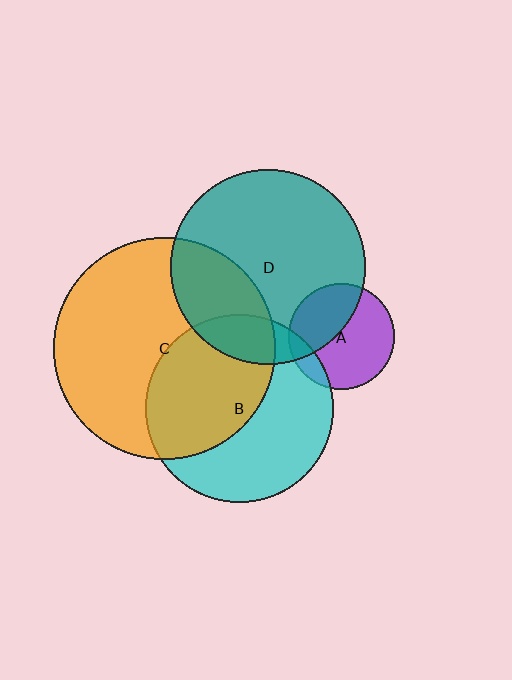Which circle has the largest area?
Circle C (orange).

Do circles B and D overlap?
Yes.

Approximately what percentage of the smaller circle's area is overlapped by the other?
Approximately 15%.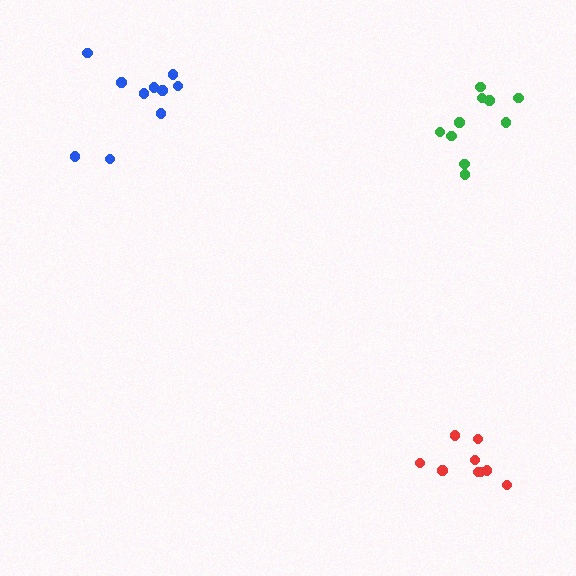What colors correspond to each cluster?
The clusters are colored: blue, red, green.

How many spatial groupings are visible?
There are 3 spatial groupings.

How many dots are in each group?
Group 1: 10 dots, Group 2: 9 dots, Group 3: 10 dots (29 total).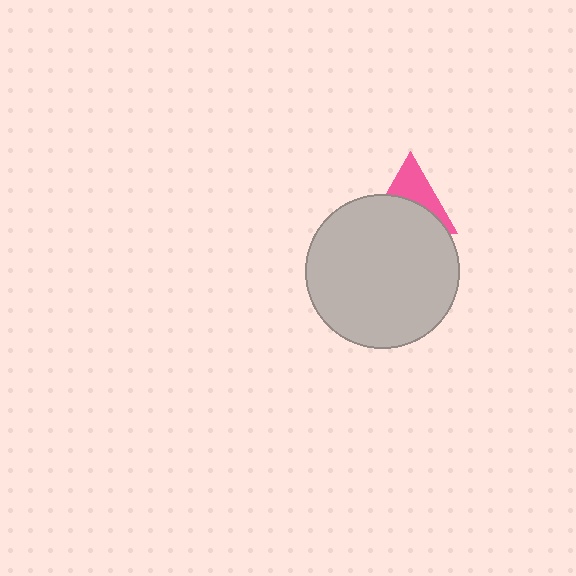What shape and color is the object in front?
The object in front is a light gray circle.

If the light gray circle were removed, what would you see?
You would see the complete pink triangle.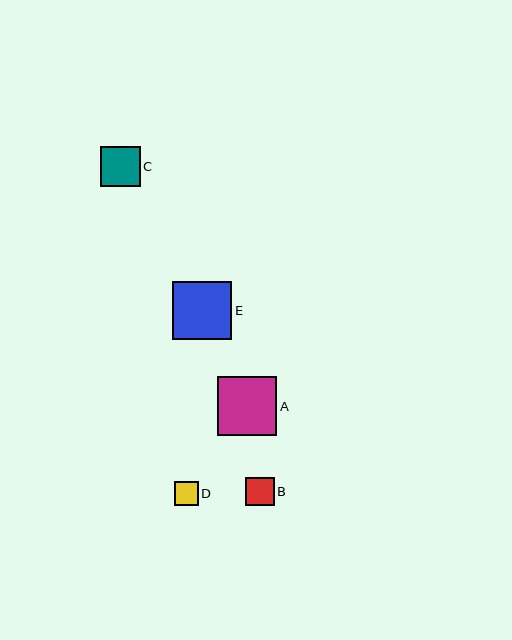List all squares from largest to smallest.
From largest to smallest: A, E, C, B, D.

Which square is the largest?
Square A is the largest with a size of approximately 59 pixels.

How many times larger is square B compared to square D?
Square B is approximately 1.2 times the size of square D.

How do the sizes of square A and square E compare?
Square A and square E are approximately the same size.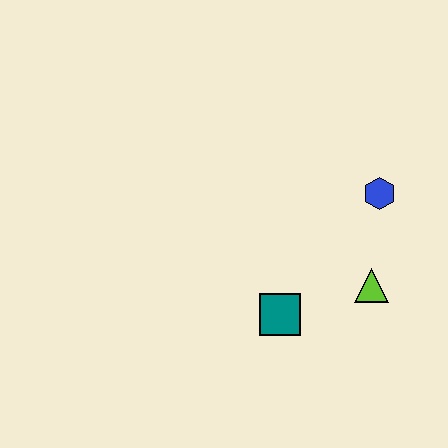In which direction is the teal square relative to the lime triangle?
The teal square is to the left of the lime triangle.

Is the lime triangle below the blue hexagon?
Yes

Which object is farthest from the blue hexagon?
The teal square is farthest from the blue hexagon.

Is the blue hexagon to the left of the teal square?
No